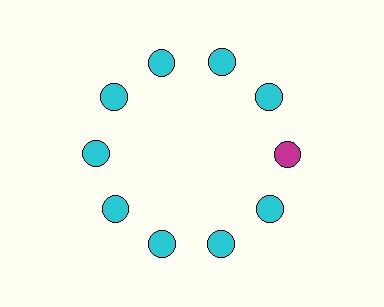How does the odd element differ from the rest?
It has a different color: magenta instead of cyan.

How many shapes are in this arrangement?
There are 10 shapes arranged in a ring pattern.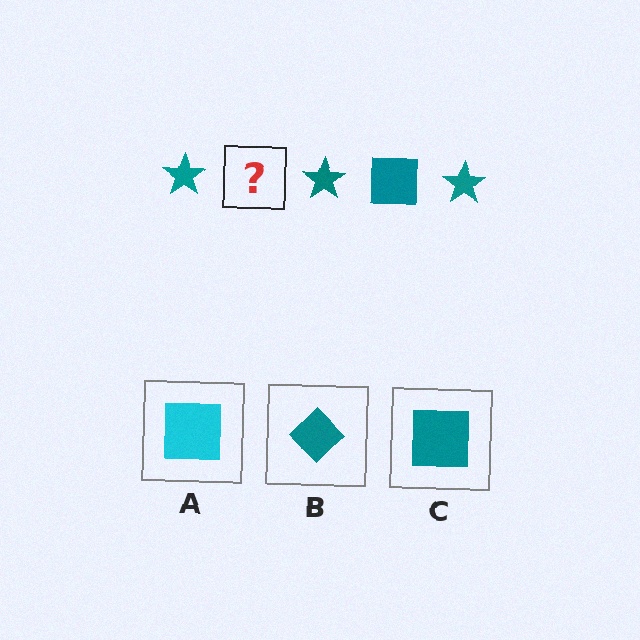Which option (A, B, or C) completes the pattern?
C.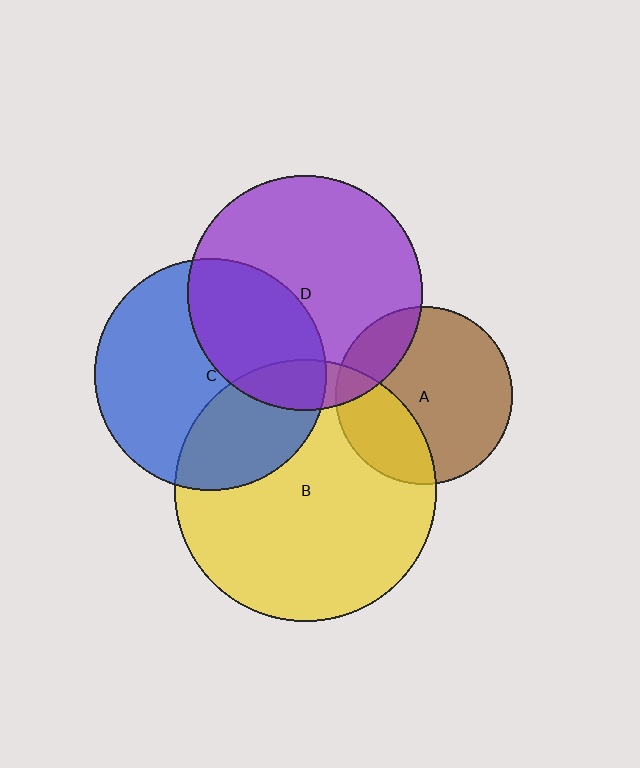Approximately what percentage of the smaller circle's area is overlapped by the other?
Approximately 30%.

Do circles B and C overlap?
Yes.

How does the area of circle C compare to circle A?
Approximately 1.7 times.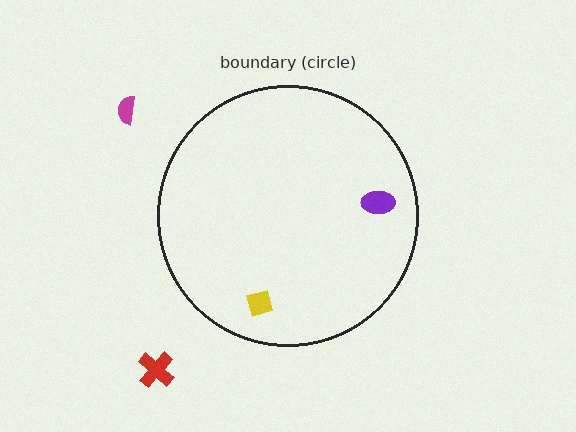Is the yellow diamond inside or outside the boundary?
Inside.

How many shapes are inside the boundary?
2 inside, 2 outside.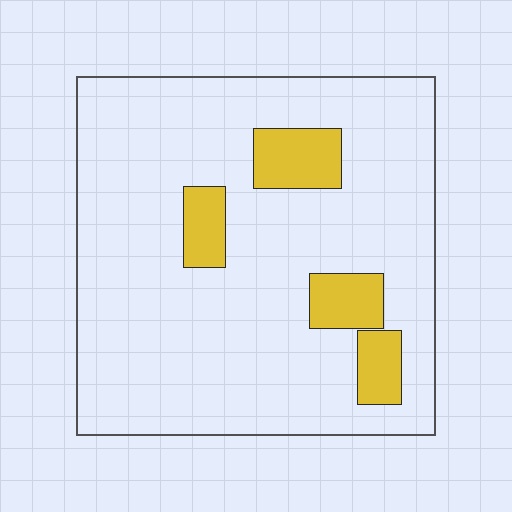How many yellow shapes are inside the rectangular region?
4.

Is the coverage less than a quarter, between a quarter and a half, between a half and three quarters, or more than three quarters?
Less than a quarter.